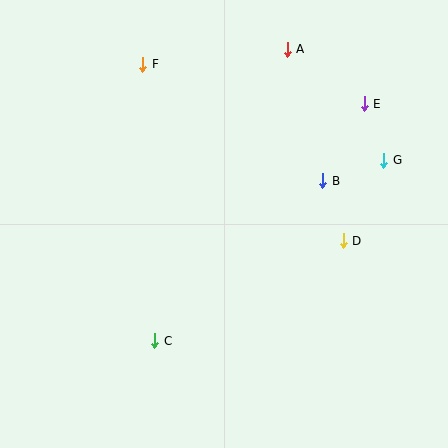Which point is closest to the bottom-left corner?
Point C is closest to the bottom-left corner.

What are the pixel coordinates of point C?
Point C is at (155, 341).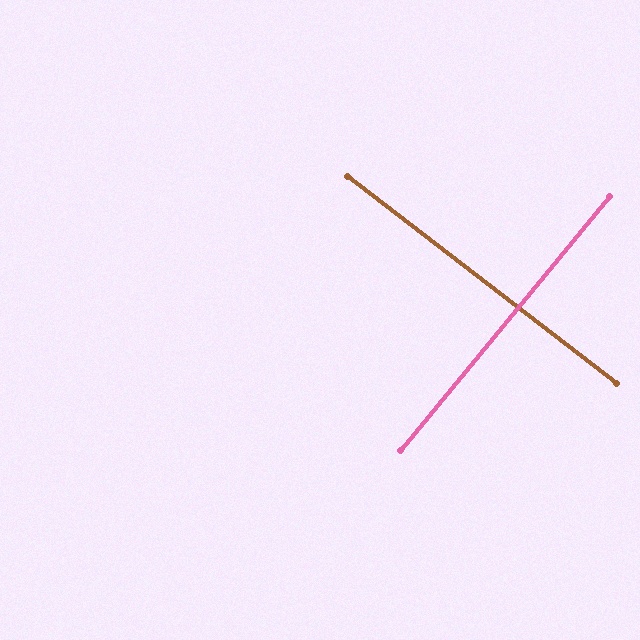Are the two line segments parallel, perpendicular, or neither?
Perpendicular — they meet at approximately 88°.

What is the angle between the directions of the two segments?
Approximately 88 degrees.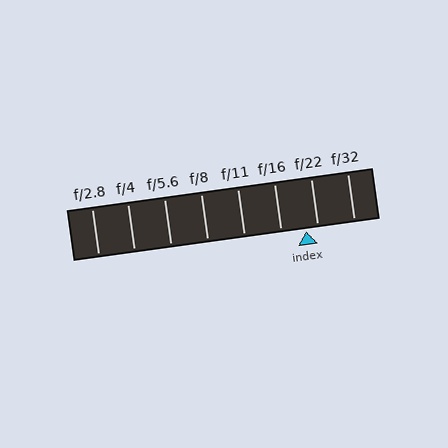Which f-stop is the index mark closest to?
The index mark is closest to f/22.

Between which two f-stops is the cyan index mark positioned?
The index mark is between f/16 and f/22.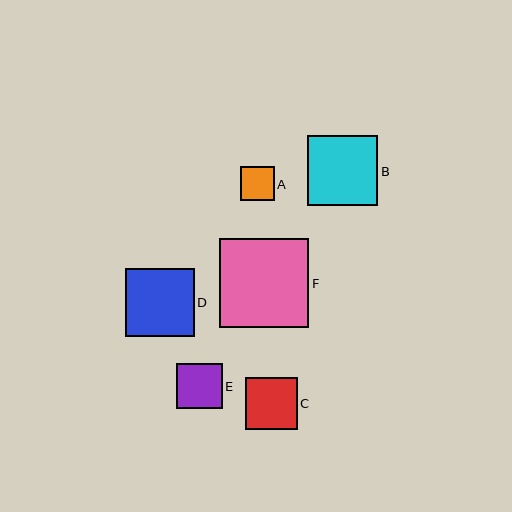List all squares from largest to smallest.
From largest to smallest: F, B, D, C, E, A.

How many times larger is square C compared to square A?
Square C is approximately 1.6 times the size of square A.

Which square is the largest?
Square F is the largest with a size of approximately 89 pixels.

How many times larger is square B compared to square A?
Square B is approximately 2.1 times the size of square A.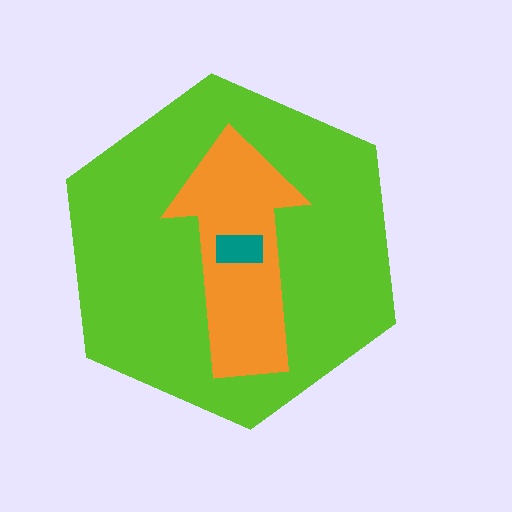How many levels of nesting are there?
3.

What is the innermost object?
The teal rectangle.